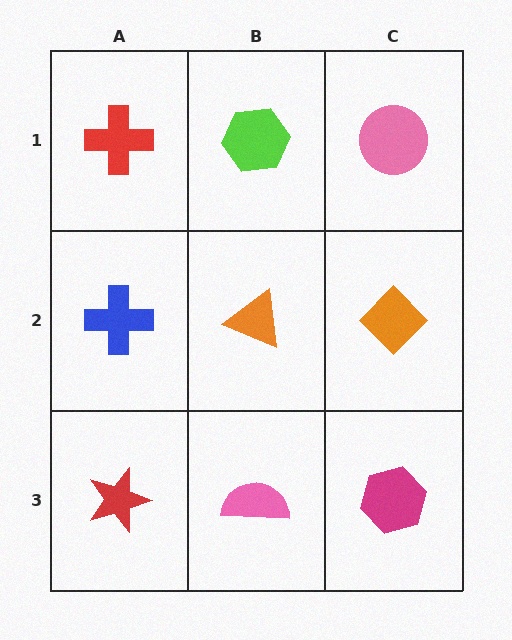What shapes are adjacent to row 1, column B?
An orange triangle (row 2, column B), a red cross (row 1, column A), a pink circle (row 1, column C).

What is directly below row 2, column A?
A red star.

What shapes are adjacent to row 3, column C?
An orange diamond (row 2, column C), a pink semicircle (row 3, column B).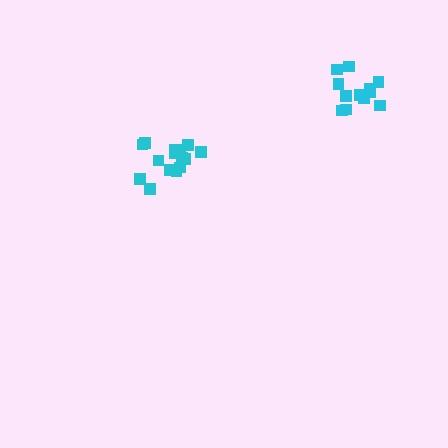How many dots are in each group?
Group 1: 16 dots, Group 2: 12 dots (28 total).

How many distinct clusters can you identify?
There are 2 distinct clusters.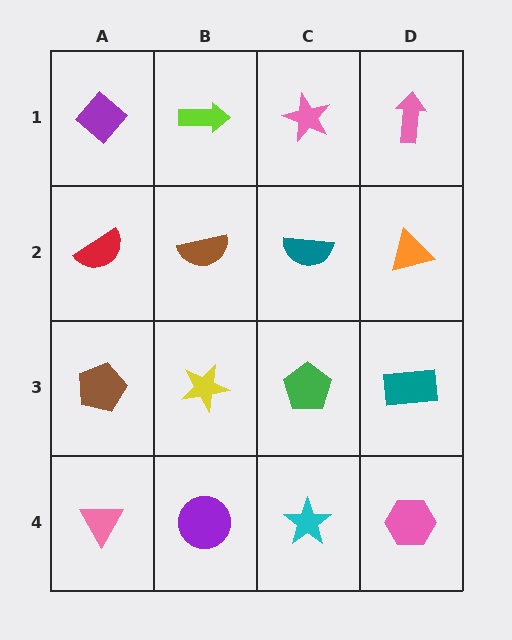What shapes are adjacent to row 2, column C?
A pink star (row 1, column C), a green pentagon (row 3, column C), a brown semicircle (row 2, column B), an orange triangle (row 2, column D).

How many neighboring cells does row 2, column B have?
4.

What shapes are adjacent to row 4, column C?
A green pentagon (row 3, column C), a purple circle (row 4, column B), a pink hexagon (row 4, column D).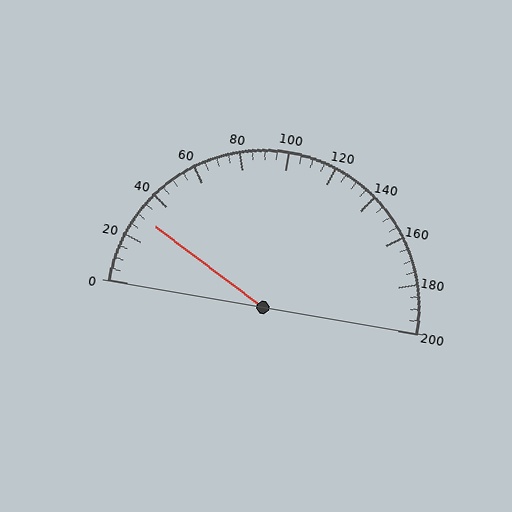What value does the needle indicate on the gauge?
The needle indicates approximately 30.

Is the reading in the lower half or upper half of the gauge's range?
The reading is in the lower half of the range (0 to 200).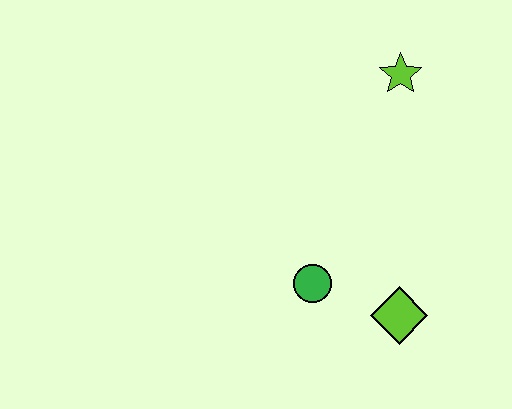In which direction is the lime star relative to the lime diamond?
The lime star is above the lime diamond.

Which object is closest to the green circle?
The lime diamond is closest to the green circle.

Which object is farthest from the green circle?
The lime star is farthest from the green circle.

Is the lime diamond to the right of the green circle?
Yes